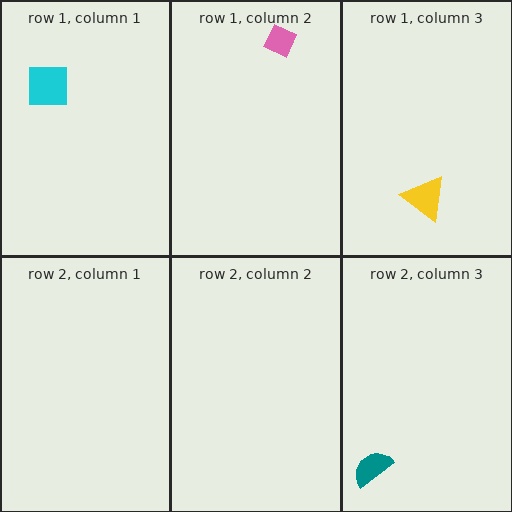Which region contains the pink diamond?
The row 1, column 2 region.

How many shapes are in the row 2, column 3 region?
1.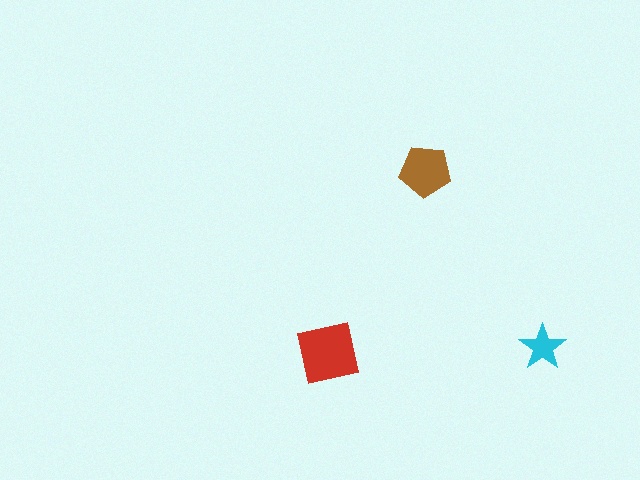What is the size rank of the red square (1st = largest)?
1st.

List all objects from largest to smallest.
The red square, the brown pentagon, the cyan star.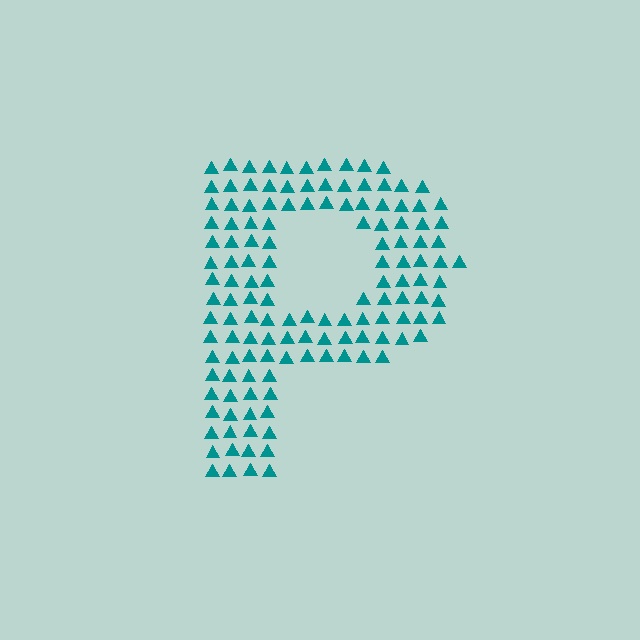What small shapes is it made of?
It is made of small triangles.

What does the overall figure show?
The overall figure shows the letter P.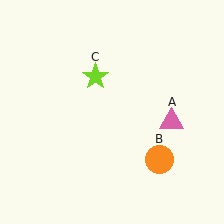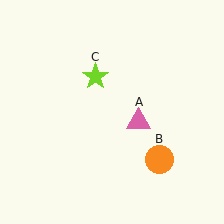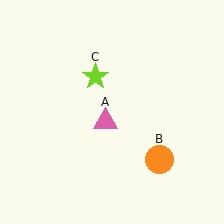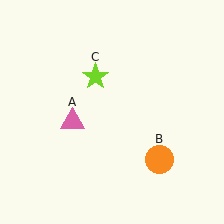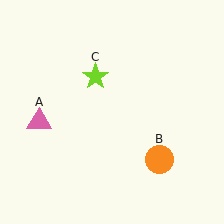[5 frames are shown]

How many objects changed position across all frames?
1 object changed position: pink triangle (object A).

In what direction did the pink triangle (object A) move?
The pink triangle (object A) moved left.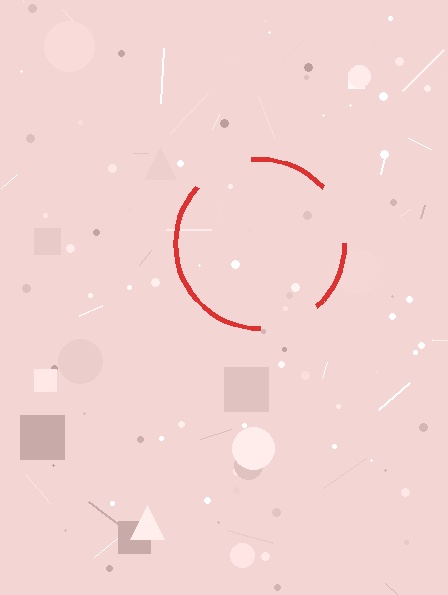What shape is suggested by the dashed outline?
The dashed outline suggests a circle.